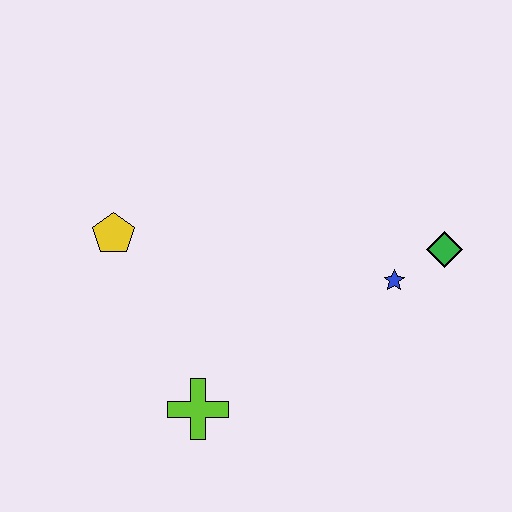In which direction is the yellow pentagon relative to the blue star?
The yellow pentagon is to the left of the blue star.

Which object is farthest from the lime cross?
The green diamond is farthest from the lime cross.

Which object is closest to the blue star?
The green diamond is closest to the blue star.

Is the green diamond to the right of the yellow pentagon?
Yes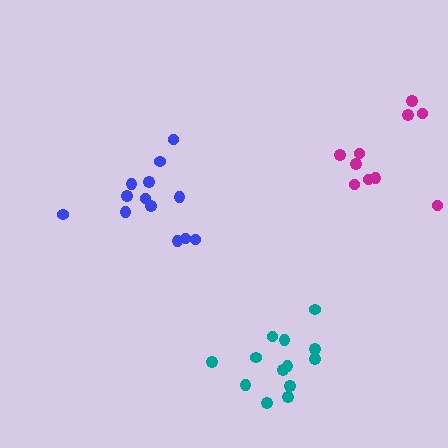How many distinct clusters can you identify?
There are 3 distinct clusters.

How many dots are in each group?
Group 1: 13 dots, Group 2: 13 dots, Group 3: 10 dots (36 total).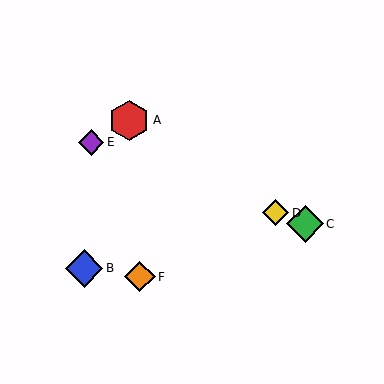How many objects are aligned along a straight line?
3 objects (C, D, E) are aligned along a straight line.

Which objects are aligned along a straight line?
Objects C, D, E are aligned along a straight line.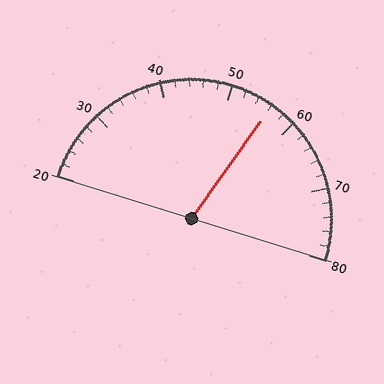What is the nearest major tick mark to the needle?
The nearest major tick mark is 60.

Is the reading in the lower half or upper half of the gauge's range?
The reading is in the upper half of the range (20 to 80).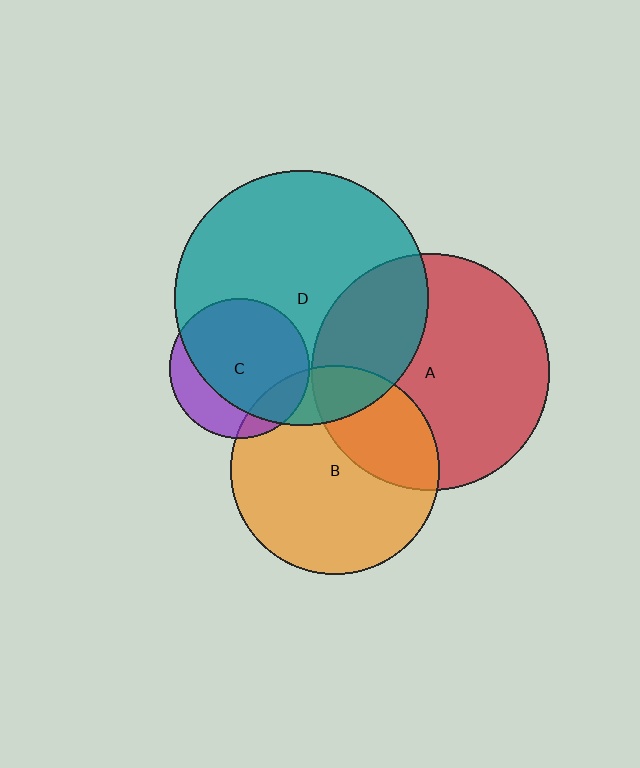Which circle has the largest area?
Circle D (teal).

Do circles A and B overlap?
Yes.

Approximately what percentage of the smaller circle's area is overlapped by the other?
Approximately 30%.